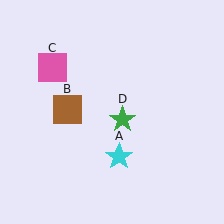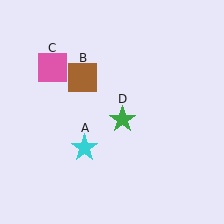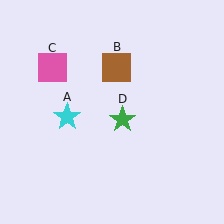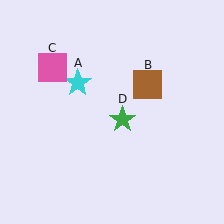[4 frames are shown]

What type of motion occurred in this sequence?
The cyan star (object A), brown square (object B) rotated clockwise around the center of the scene.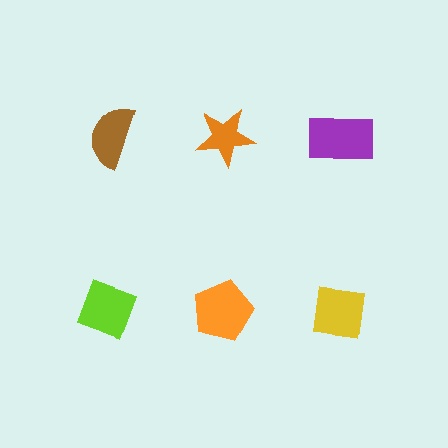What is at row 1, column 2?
An orange star.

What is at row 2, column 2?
An orange pentagon.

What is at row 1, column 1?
A brown semicircle.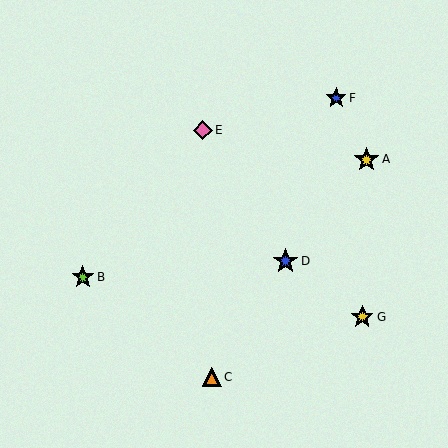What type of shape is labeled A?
Shape A is a yellow star.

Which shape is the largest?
The blue star (labeled D) is the largest.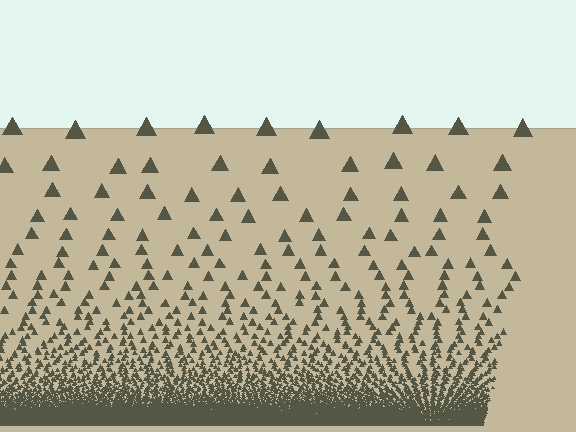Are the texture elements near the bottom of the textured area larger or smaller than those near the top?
Smaller. The gradient is inverted — elements near the bottom are smaller and denser.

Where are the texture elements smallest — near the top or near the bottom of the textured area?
Near the bottom.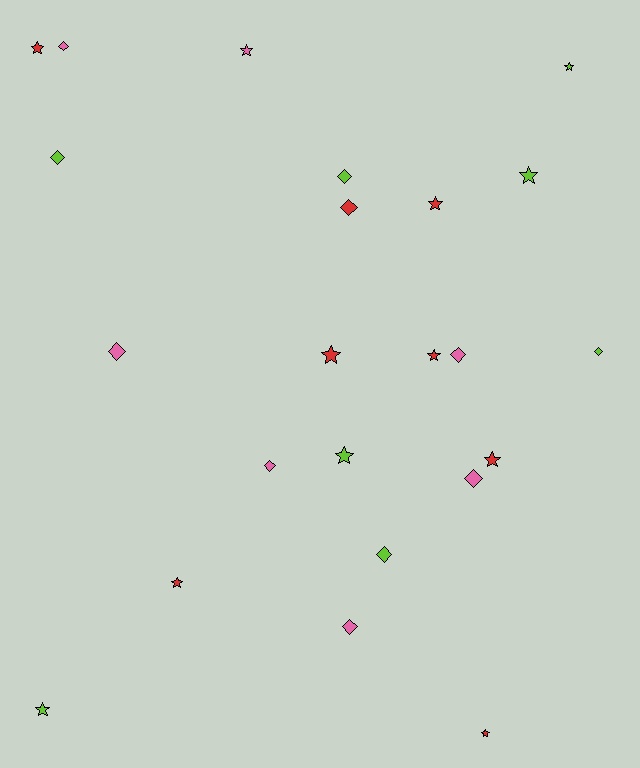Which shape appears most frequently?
Star, with 12 objects.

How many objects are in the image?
There are 23 objects.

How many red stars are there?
There are 7 red stars.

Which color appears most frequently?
Red, with 8 objects.